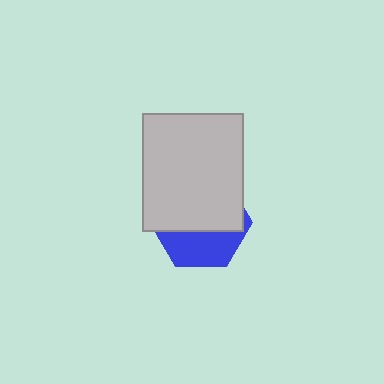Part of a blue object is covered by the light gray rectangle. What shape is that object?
It is a hexagon.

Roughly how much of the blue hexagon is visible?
A small part of it is visible (roughly 39%).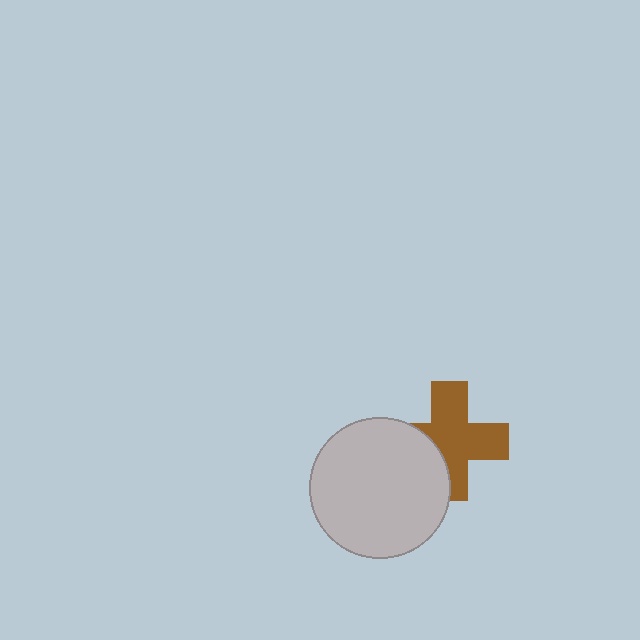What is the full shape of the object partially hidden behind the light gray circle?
The partially hidden object is a brown cross.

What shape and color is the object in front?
The object in front is a light gray circle.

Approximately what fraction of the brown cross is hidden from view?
Roughly 31% of the brown cross is hidden behind the light gray circle.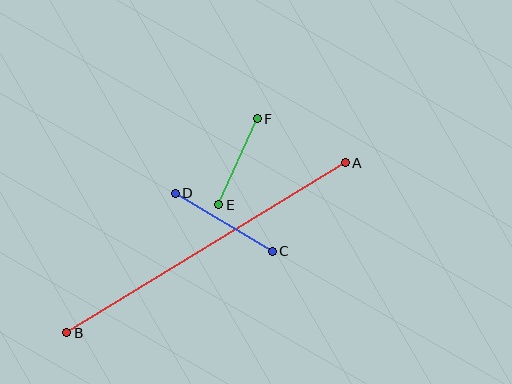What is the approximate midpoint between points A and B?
The midpoint is at approximately (206, 248) pixels.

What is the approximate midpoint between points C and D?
The midpoint is at approximately (224, 222) pixels.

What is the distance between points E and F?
The distance is approximately 94 pixels.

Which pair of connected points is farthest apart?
Points A and B are farthest apart.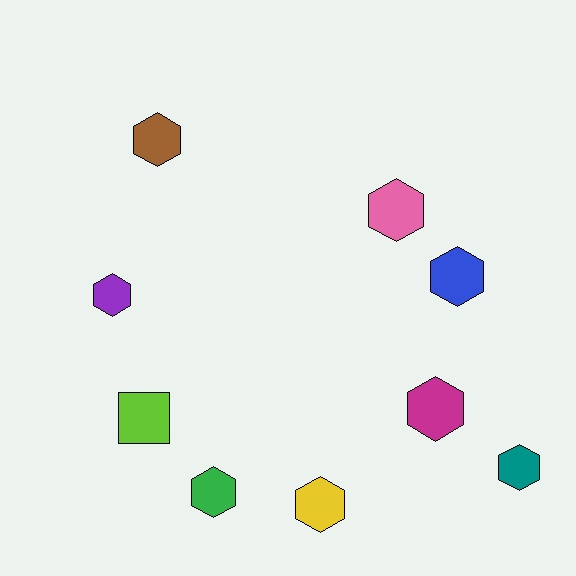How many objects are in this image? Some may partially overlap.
There are 9 objects.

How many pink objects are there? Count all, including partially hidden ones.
There is 1 pink object.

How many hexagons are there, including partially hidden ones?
There are 8 hexagons.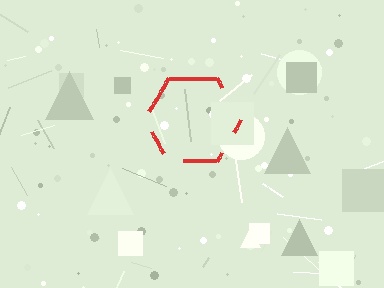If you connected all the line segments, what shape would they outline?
They would outline a hexagon.